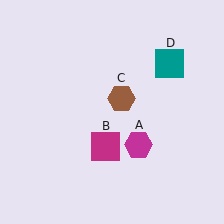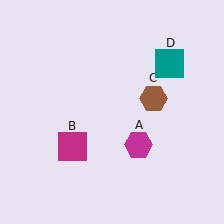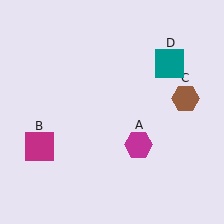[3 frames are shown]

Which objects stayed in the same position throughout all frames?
Magenta hexagon (object A) and teal square (object D) remained stationary.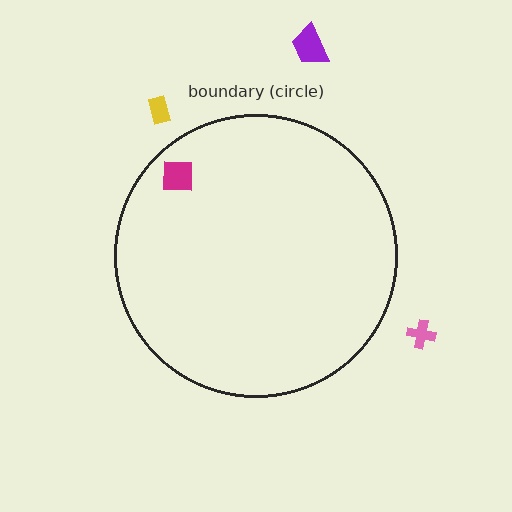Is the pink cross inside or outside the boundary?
Outside.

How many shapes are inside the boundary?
1 inside, 3 outside.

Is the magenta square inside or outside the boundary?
Inside.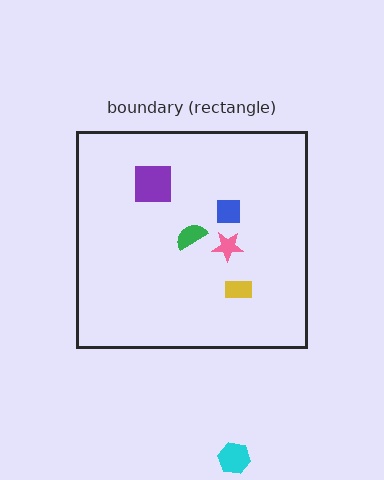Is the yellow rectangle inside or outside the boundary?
Inside.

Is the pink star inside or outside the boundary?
Inside.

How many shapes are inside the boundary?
5 inside, 1 outside.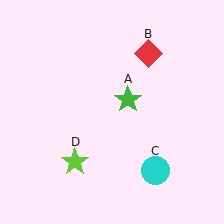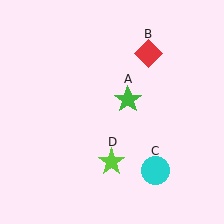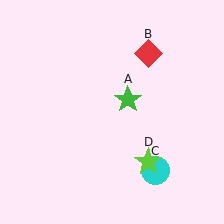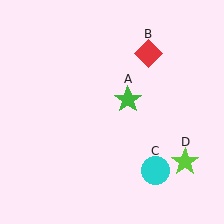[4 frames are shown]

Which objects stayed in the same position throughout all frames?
Green star (object A) and red diamond (object B) and cyan circle (object C) remained stationary.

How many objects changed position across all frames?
1 object changed position: lime star (object D).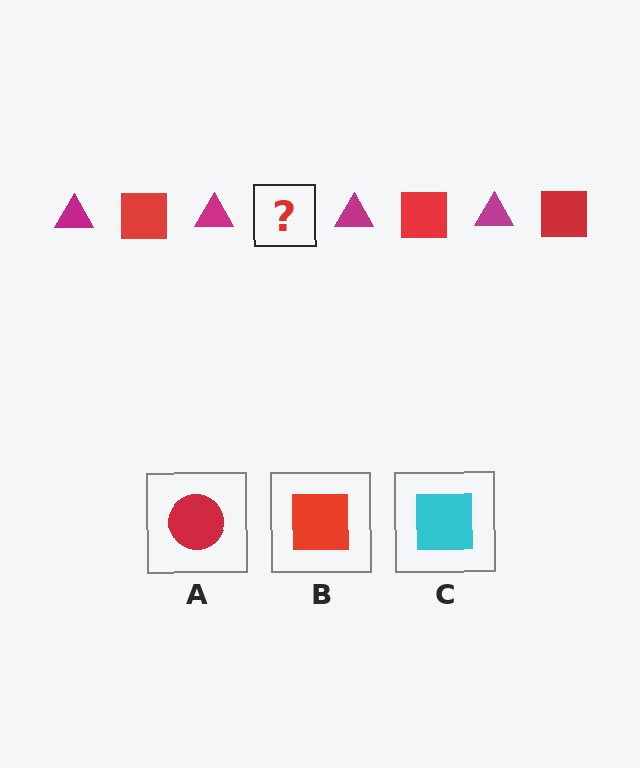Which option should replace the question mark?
Option B.